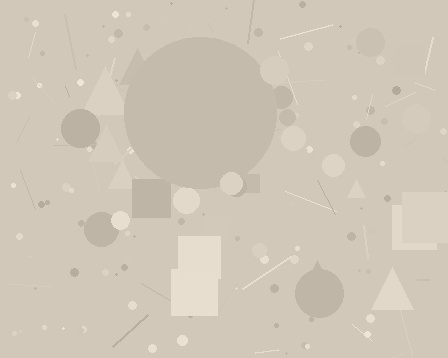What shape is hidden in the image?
A circle is hidden in the image.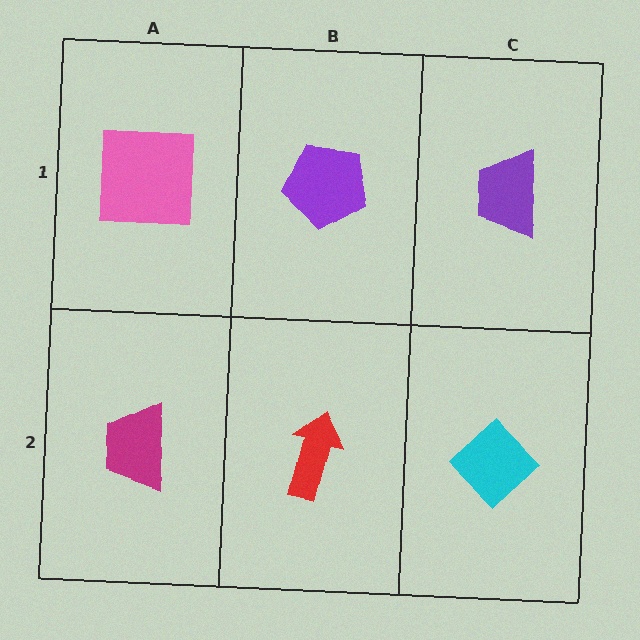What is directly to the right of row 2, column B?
A cyan diamond.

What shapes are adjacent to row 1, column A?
A magenta trapezoid (row 2, column A), a purple pentagon (row 1, column B).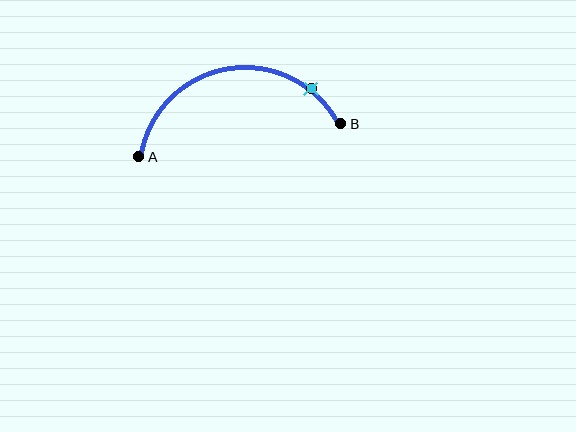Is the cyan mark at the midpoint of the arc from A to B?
No. The cyan mark lies on the arc but is closer to endpoint B. The arc midpoint would be at the point on the curve equidistant along the arc from both A and B.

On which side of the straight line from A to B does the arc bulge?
The arc bulges above the straight line connecting A and B.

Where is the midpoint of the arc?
The arc midpoint is the point on the curve farthest from the straight line joining A and B. It sits above that line.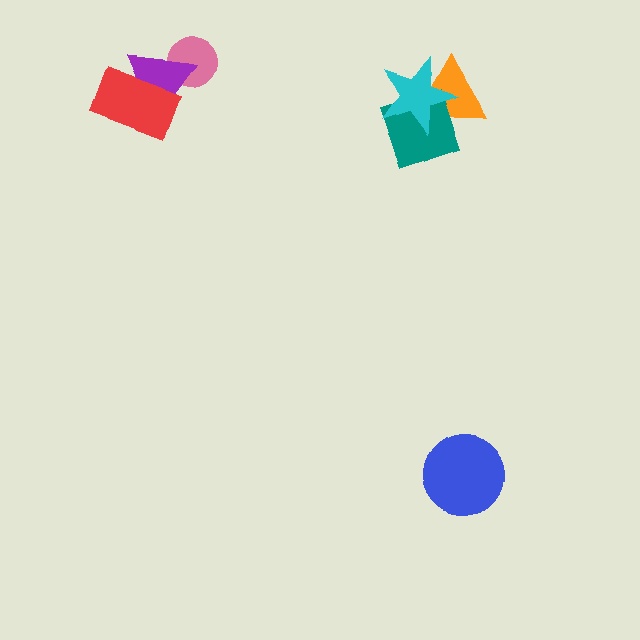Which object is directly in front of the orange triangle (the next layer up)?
The teal diamond is directly in front of the orange triangle.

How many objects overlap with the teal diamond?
2 objects overlap with the teal diamond.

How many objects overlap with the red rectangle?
1 object overlaps with the red rectangle.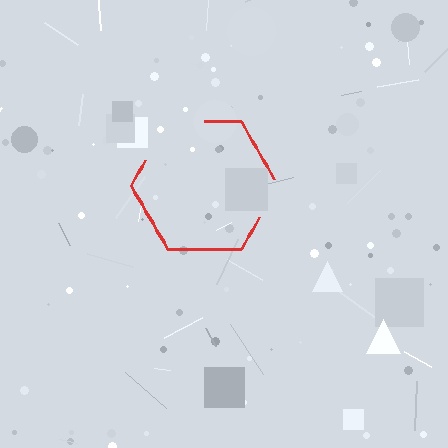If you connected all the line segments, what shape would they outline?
They would outline a hexagon.